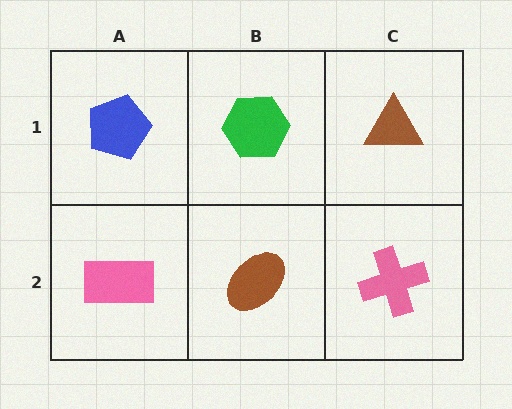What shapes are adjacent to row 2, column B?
A green hexagon (row 1, column B), a pink rectangle (row 2, column A), a pink cross (row 2, column C).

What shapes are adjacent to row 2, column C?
A brown triangle (row 1, column C), a brown ellipse (row 2, column B).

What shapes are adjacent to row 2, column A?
A blue pentagon (row 1, column A), a brown ellipse (row 2, column B).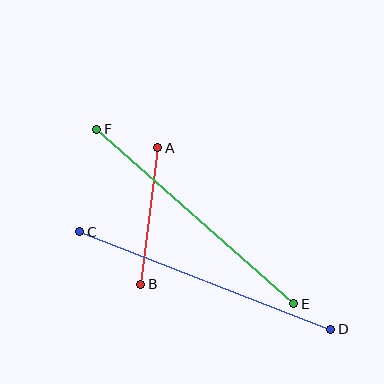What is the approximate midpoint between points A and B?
The midpoint is at approximately (149, 216) pixels.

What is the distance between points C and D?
The distance is approximately 269 pixels.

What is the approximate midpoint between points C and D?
The midpoint is at approximately (205, 280) pixels.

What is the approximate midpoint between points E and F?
The midpoint is at approximately (195, 217) pixels.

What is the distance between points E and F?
The distance is approximately 263 pixels.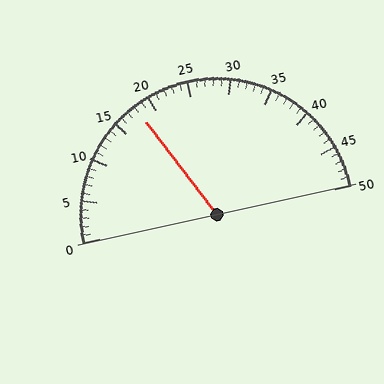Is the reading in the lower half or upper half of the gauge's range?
The reading is in the lower half of the range (0 to 50).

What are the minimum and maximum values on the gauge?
The gauge ranges from 0 to 50.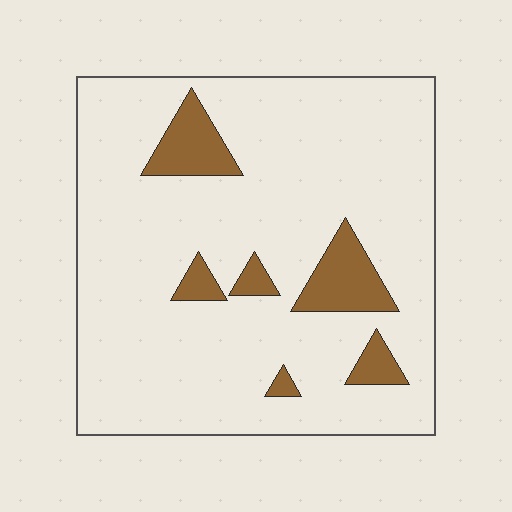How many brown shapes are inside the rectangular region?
6.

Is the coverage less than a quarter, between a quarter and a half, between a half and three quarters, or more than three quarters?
Less than a quarter.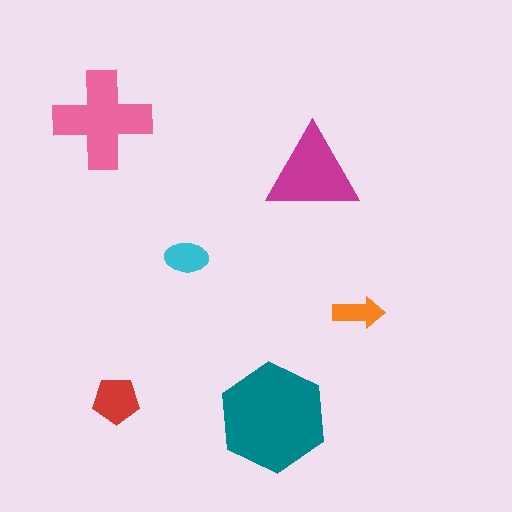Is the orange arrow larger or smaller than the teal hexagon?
Smaller.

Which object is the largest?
The teal hexagon.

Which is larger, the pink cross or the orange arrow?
The pink cross.